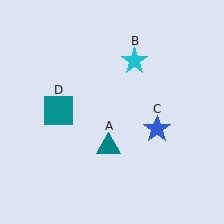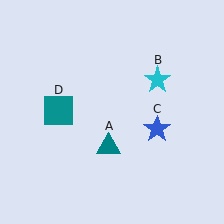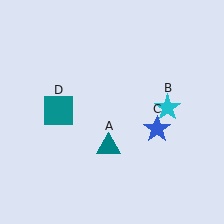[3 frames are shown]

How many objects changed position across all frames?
1 object changed position: cyan star (object B).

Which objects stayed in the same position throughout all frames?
Teal triangle (object A) and blue star (object C) and teal square (object D) remained stationary.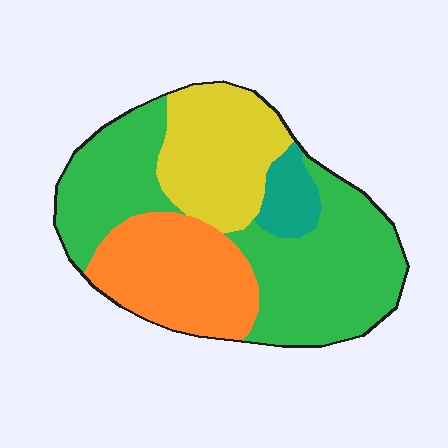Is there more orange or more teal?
Orange.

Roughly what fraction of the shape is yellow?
Yellow covers roughly 20% of the shape.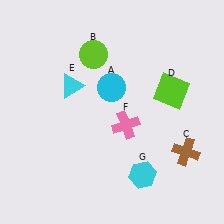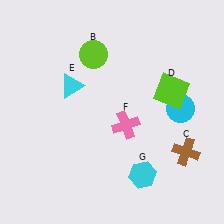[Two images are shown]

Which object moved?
The cyan circle (A) moved right.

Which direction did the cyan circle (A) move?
The cyan circle (A) moved right.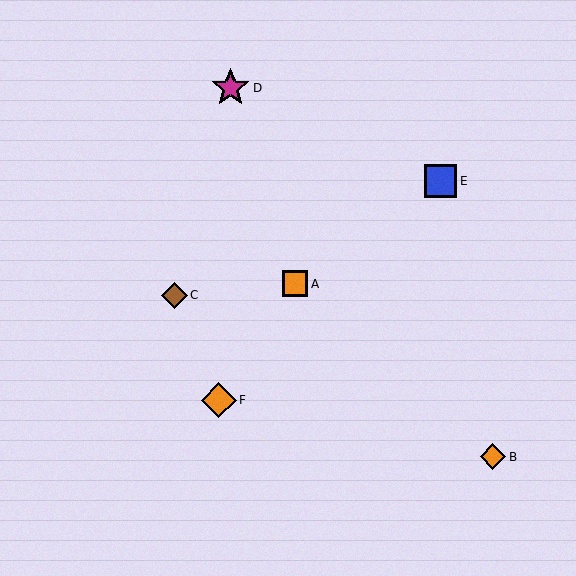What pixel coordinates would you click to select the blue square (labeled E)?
Click at (440, 181) to select the blue square E.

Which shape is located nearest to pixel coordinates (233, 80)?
The magenta star (labeled D) at (230, 88) is nearest to that location.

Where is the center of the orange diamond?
The center of the orange diamond is at (219, 400).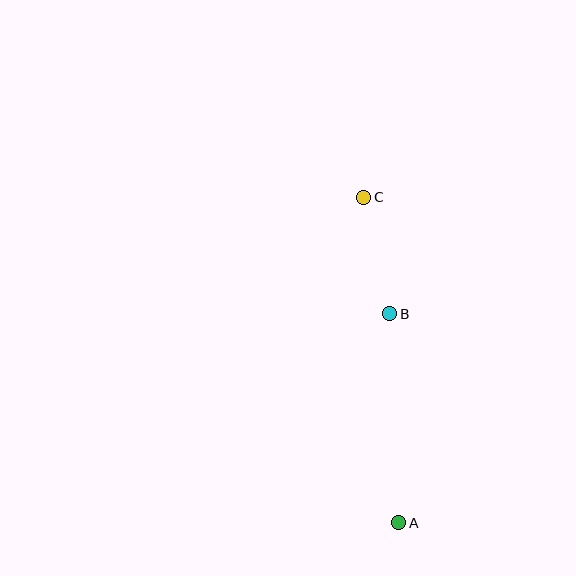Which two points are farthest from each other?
Points A and C are farthest from each other.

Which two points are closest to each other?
Points B and C are closest to each other.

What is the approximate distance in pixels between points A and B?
The distance between A and B is approximately 209 pixels.